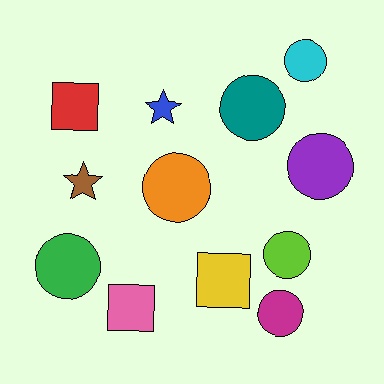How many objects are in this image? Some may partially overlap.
There are 12 objects.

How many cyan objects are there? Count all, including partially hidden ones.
There is 1 cyan object.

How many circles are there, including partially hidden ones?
There are 7 circles.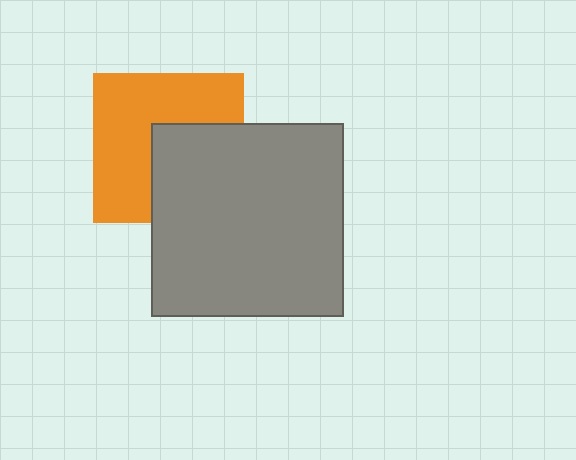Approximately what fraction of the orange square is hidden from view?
Roughly 41% of the orange square is hidden behind the gray square.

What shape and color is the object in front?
The object in front is a gray square.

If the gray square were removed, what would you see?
You would see the complete orange square.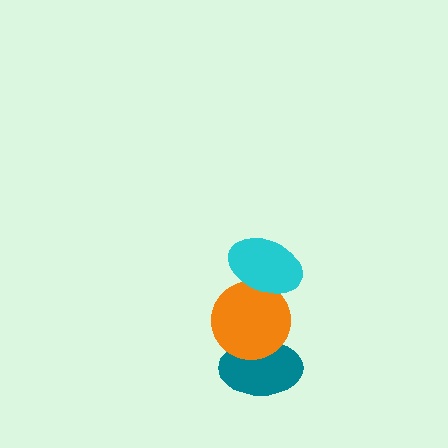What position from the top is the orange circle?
The orange circle is 2nd from the top.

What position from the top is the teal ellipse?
The teal ellipse is 3rd from the top.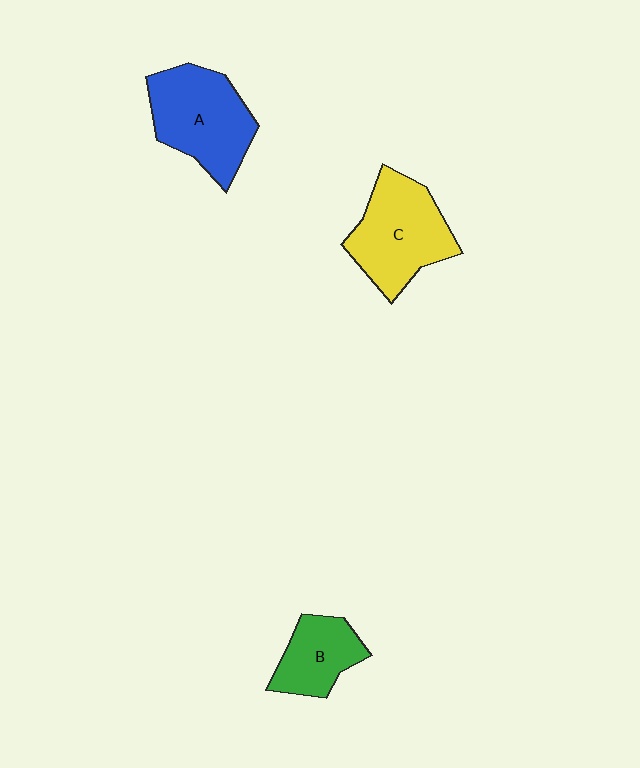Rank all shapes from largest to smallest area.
From largest to smallest: A (blue), C (yellow), B (green).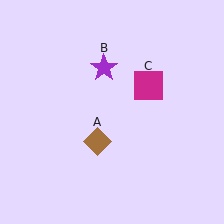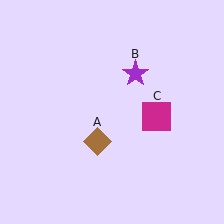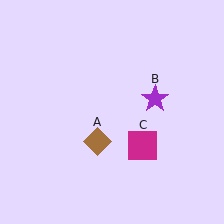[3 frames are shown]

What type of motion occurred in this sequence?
The purple star (object B), magenta square (object C) rotated clockwise around the center of the scene.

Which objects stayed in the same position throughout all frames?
Brown diamond (object A) remained stationary.